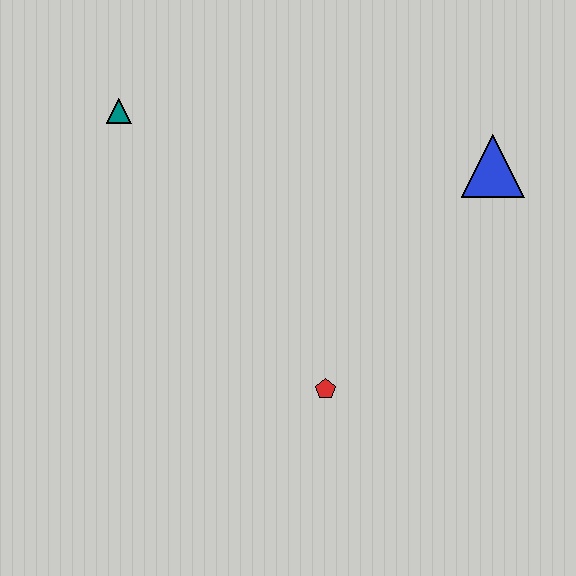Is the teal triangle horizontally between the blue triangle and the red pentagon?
No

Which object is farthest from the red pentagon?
The teal triangle is farthest from the red pentagon.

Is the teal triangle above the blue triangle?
Yes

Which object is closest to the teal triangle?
The red pentagon is closest to the teal triangle.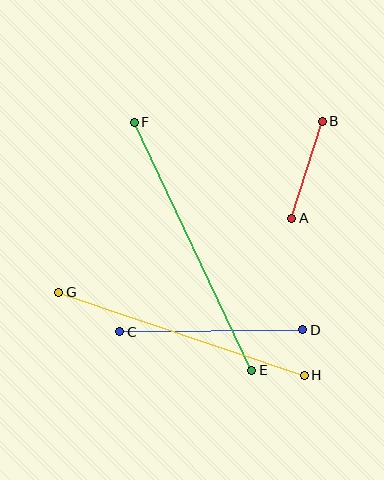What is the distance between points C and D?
The distance is approximately 183 pixels.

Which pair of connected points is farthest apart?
Points E and F are farthest apart.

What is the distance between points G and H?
The distance is approximately 259 pixels.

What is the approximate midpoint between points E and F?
The midpoint is at approximately (193, 246) pixels.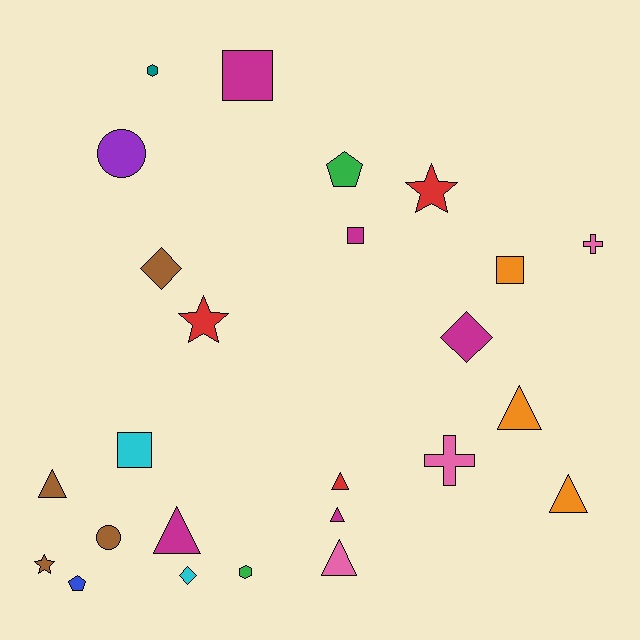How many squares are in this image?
There are 4 squares.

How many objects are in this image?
There are 25 objects.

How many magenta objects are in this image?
There are 5 magenta objects.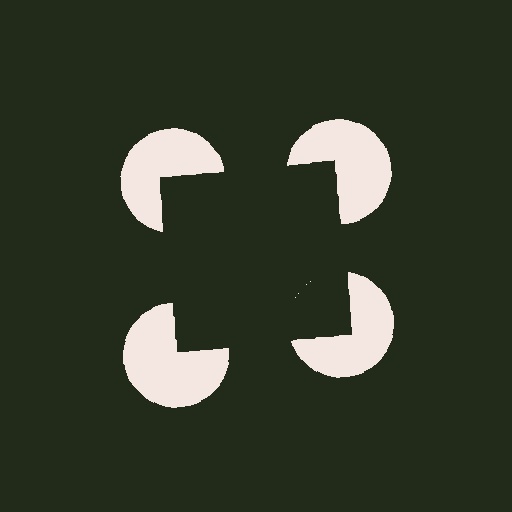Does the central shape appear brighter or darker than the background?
It typically appears slightly darker than the background, even though no actual brightness change is drawn.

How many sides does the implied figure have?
4 sides.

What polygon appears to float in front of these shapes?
An illusory square — its edges are inferred from the aligned wedge cuts in the pac-man discs, not physically drawn.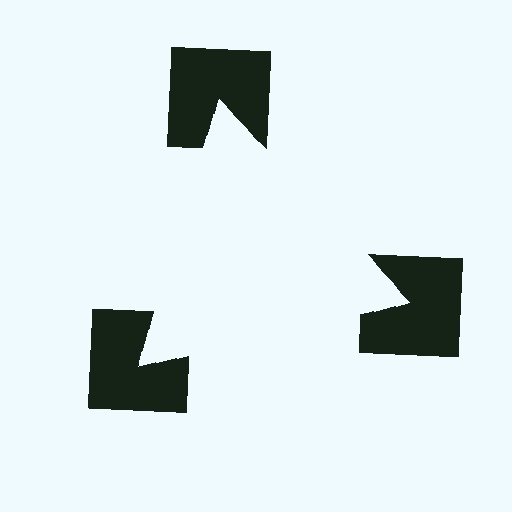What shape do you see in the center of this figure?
An illusory triangle — its edges are inferred from the aligned wedge cuts in the notched squares, not physically drawn.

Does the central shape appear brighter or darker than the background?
It typically appears slightly brighter than the background, even though no actual brightness change is drawn.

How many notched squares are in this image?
There are 3 — one at each vertex of the illusory triangle.